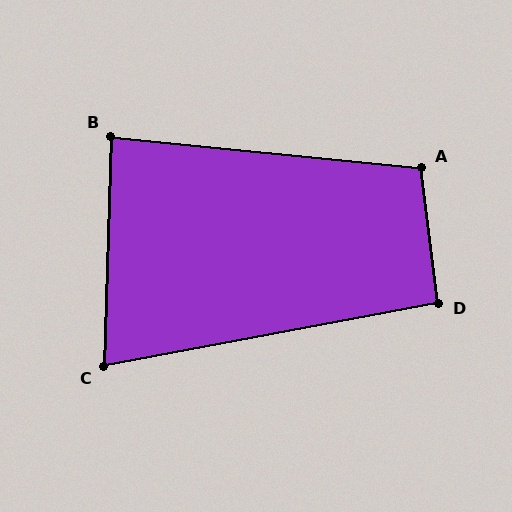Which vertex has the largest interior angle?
A, at approximately 102 degrees.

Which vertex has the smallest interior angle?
C, at approximately 78 degrees.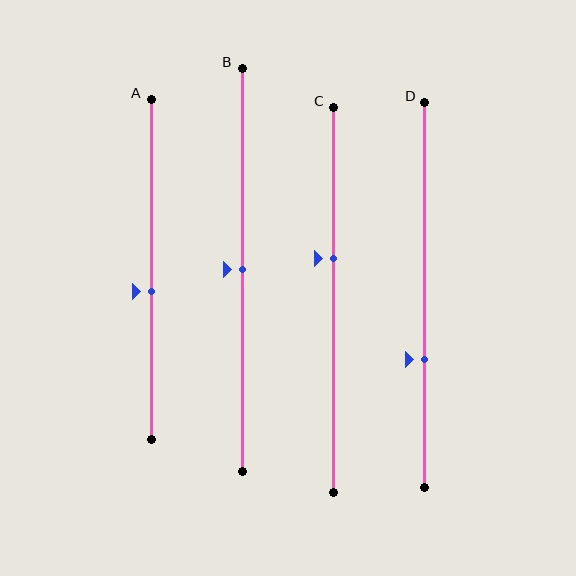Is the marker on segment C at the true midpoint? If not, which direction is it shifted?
No, the marker on segment C is shifted upward by about 11% of the segment length.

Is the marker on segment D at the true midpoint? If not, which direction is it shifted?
No, the marker on segment D is shifted downward by about 17% of the segment length.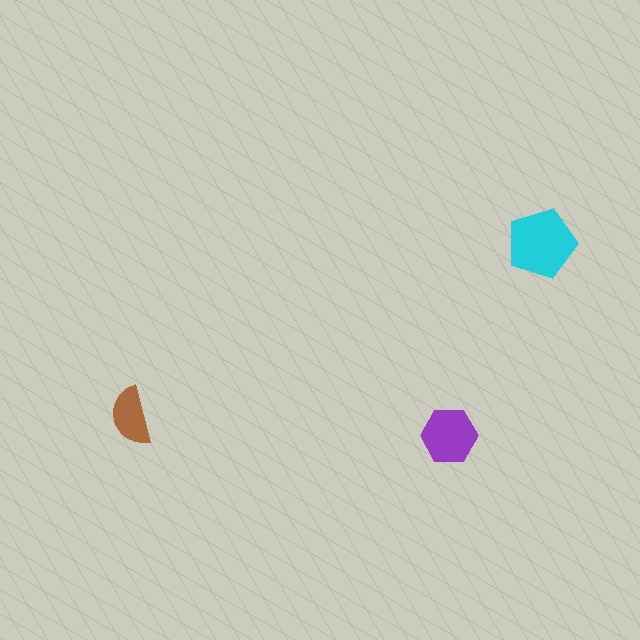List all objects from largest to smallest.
The cyan pentagon, the purple hexagon, the brown semicircle.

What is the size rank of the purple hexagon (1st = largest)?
2nd.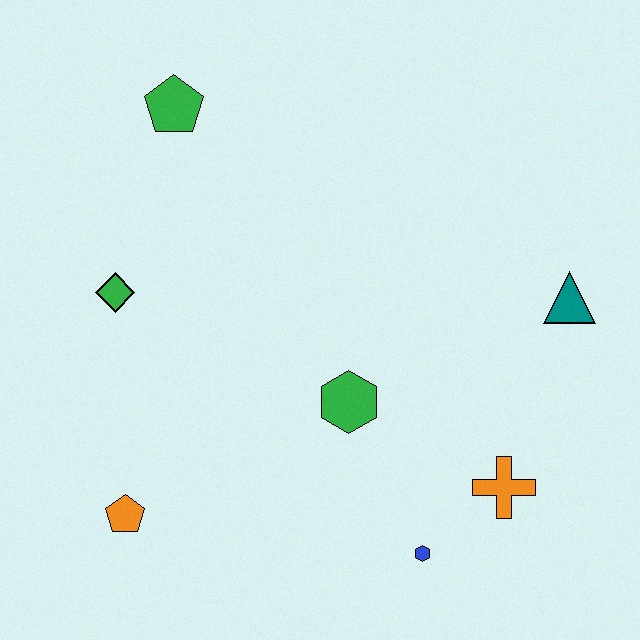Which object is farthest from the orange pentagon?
The teal triangle is farthest from the orange pentagon.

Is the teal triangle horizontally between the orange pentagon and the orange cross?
No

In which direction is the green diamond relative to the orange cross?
The green diamond is to the left of the orange cross.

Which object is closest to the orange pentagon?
The green diamond is closest to the orange pentagon.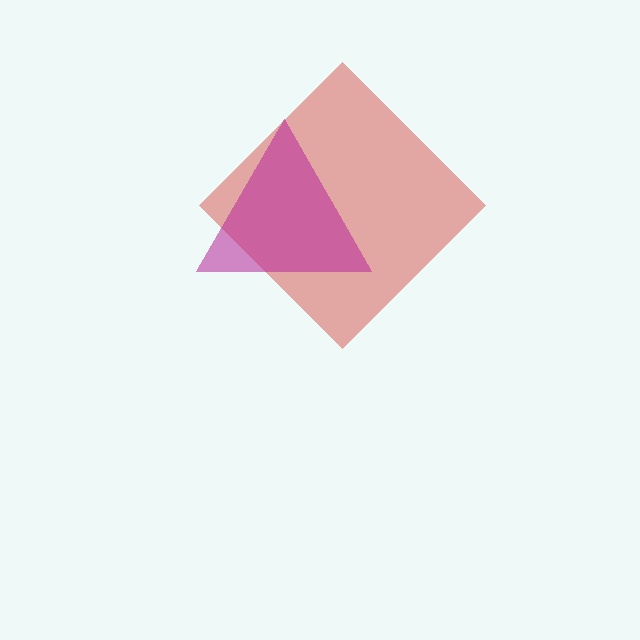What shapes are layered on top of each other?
The layered shapes are: a red diamond, a magenta triangle.